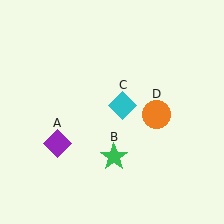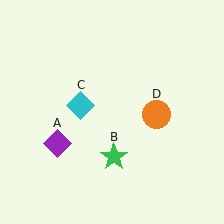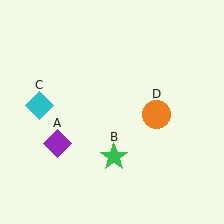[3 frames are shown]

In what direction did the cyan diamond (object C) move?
The cyan diamond (object C) moved left.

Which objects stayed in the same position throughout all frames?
Purple diamond (object A) and green star (object B) and orange circle (object D) remained stationary.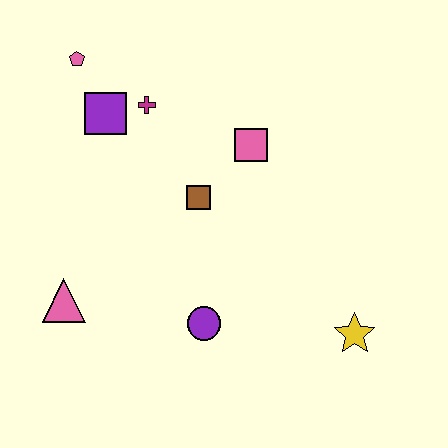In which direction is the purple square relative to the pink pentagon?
The purple square is below the pink pentagon.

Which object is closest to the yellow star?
The purple circle is closest to the yellow star.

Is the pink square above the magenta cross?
No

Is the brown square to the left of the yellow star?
Yes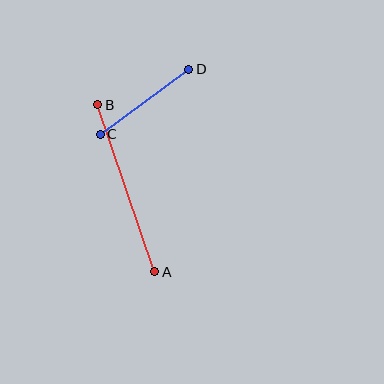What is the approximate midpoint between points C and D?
The midpoint is at approximately (144, 102) pixels.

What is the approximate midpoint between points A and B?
The midpoint is at approximately (126, 188) pixels.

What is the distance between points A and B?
The distance is approximately 177 pixels.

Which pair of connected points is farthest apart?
Points A and B are farthest apart.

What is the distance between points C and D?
The distance is approximately 110 pixels.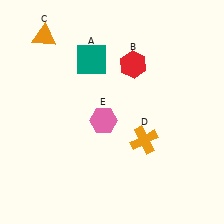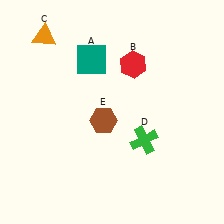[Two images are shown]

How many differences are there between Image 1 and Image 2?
There are 2 differences between the two images.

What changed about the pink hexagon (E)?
In Image 1, E is pink. In Image 2, it changed to brown.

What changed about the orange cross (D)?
In Image 1, D is orange. In Image 2, it changed to green.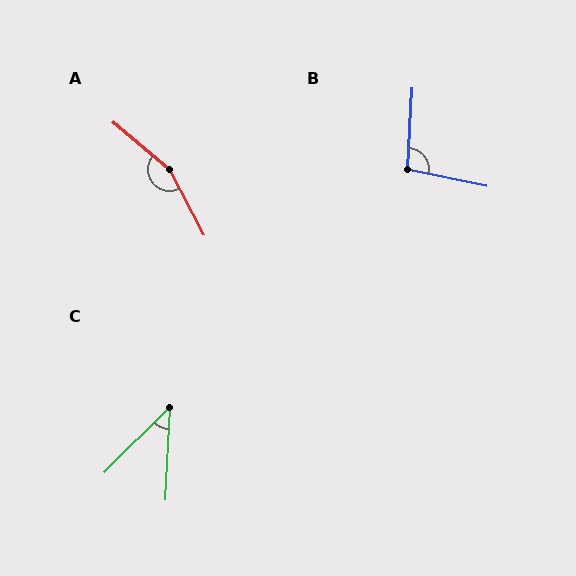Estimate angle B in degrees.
Approximately 98 degrees.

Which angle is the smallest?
C, at approximately 42 degrees.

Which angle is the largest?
A, at approximately 158 degrees.